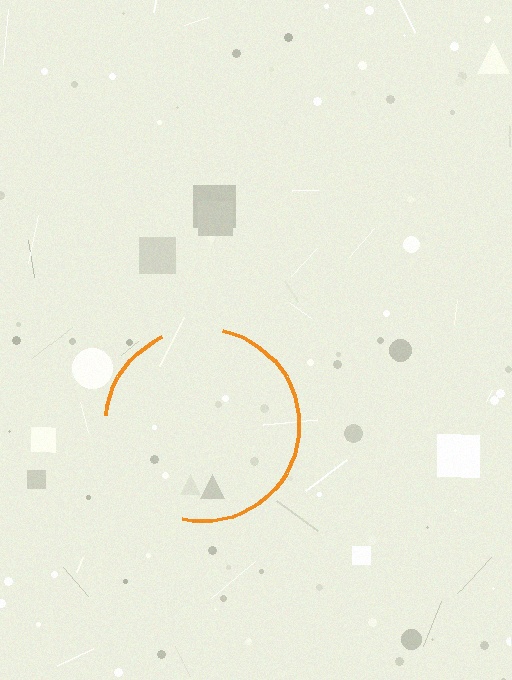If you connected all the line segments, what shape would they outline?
They would outline a circle.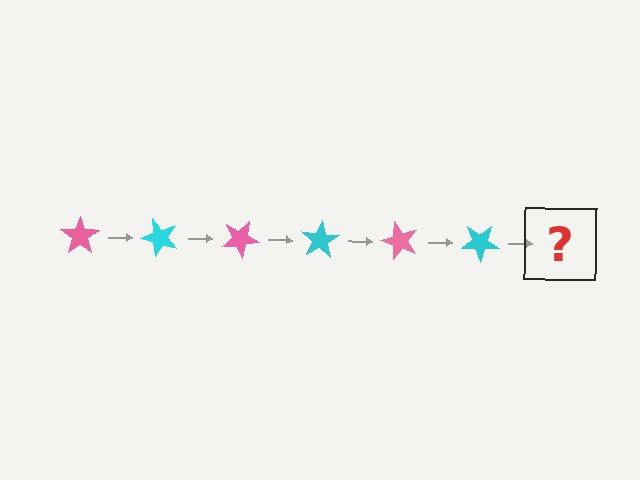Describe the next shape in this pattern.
It should be a pink star, rotated 300 degrees from the start.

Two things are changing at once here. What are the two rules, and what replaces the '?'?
The two rules are that it rotates 50 degrees each step and the color cycles through pink and cyan. The '?' should be a pink star, rotated 300 degrees from the start.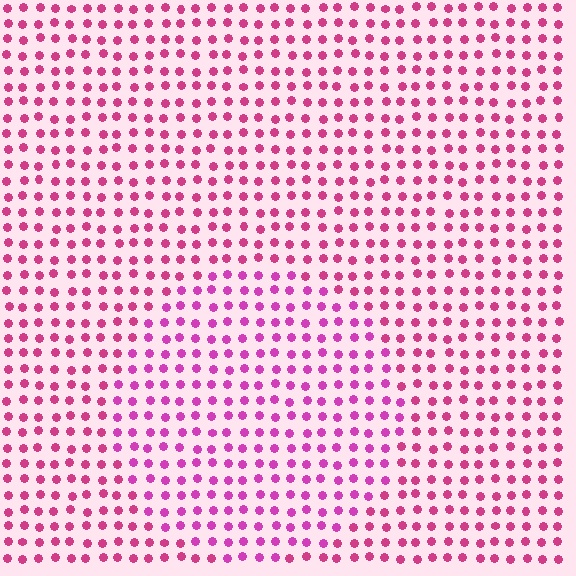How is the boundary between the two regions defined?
The boundary is defined purely by a slight shift in hue (about 20 degrees). Spacing, size, and orientation are identical on both sides.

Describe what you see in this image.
The image is filled with small magenta elements in a uniform arrangement. A circle-shaped region is visible where the elements are tinted to a slightly different hue, forming a subtle color boundary.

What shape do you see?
I see a circle.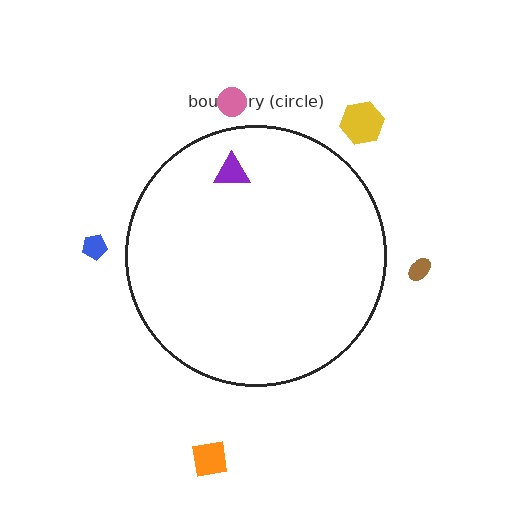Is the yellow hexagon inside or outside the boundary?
Outside.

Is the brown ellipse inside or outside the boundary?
Outside.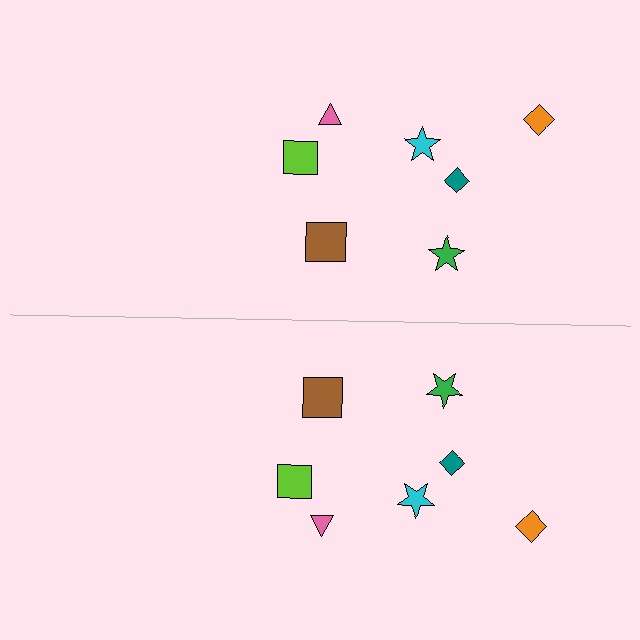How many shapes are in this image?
There are 14 shapes in this image.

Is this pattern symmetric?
Yes, this pattern has bilateral (reflection) symmetry.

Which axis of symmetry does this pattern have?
The pattern has a horizontal axis of symmetry running through the center of the image.